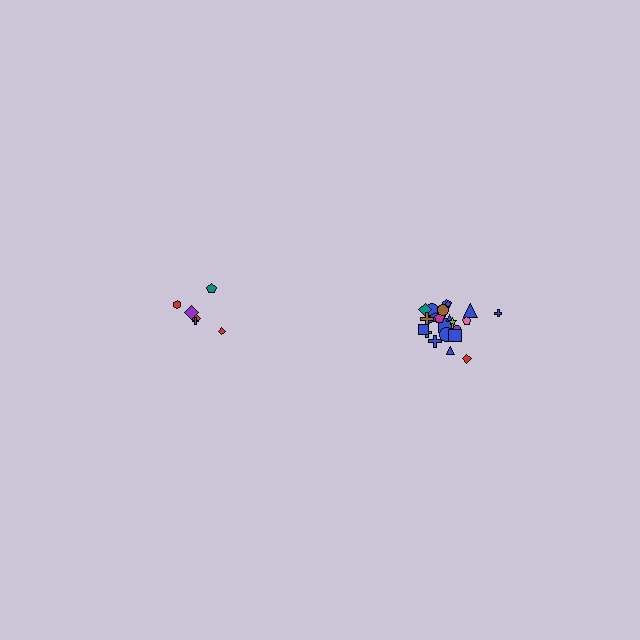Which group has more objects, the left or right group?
The right group.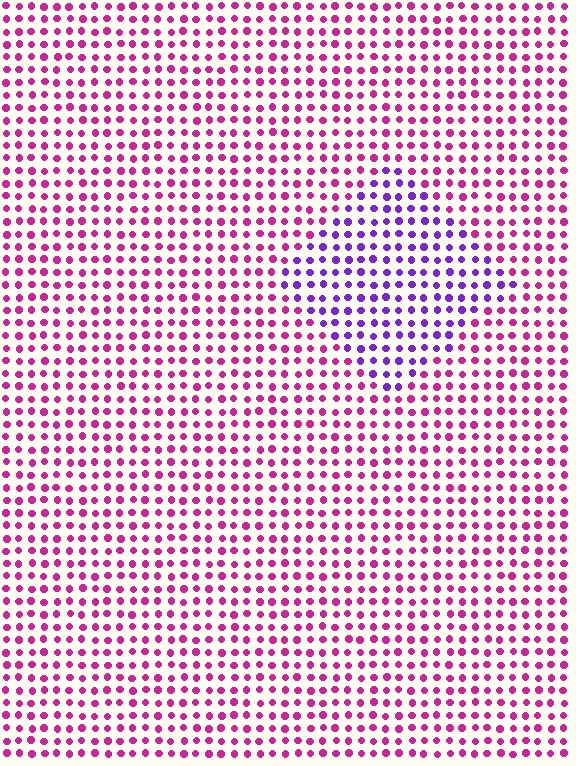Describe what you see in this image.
The image is filled with small magenta elements in a uniform arrangement. A diamond-shaped region is visible where the elements are tinted to a slightly different hue, forming a subtle color boundary.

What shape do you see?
I see a diamond.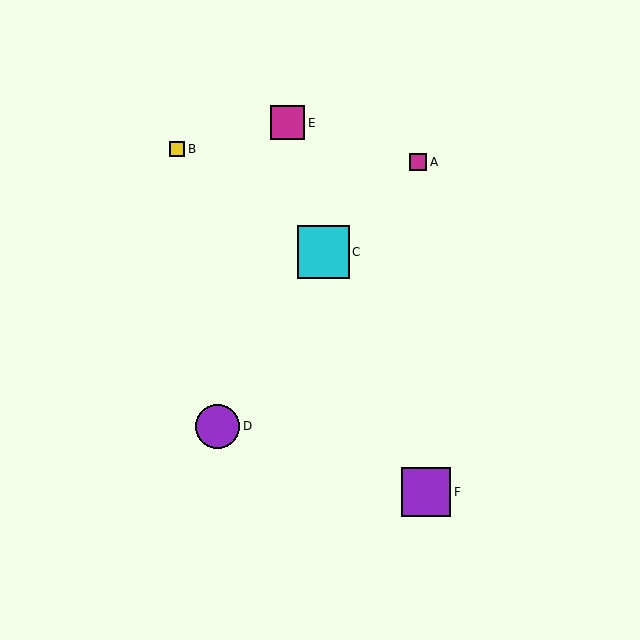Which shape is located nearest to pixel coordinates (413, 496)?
The purple square (labeled F) at (426, 492) is nearest to that location.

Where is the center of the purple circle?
The center of the purple circle is at (218, 426).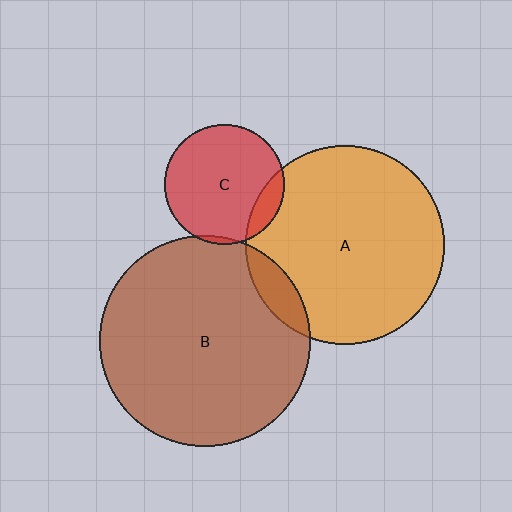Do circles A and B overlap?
Yes.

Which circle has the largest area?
Circle B (brown).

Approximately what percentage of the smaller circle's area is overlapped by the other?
Approximately 10%.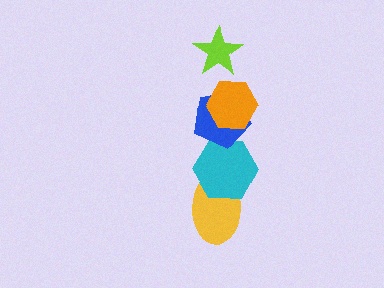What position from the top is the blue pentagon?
The blue pentagon is 3rd from the top.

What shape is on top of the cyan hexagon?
The blue pentagon is on top of the cyan hexagon.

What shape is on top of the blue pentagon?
The orange hexagon is on top of the blue pentagon.